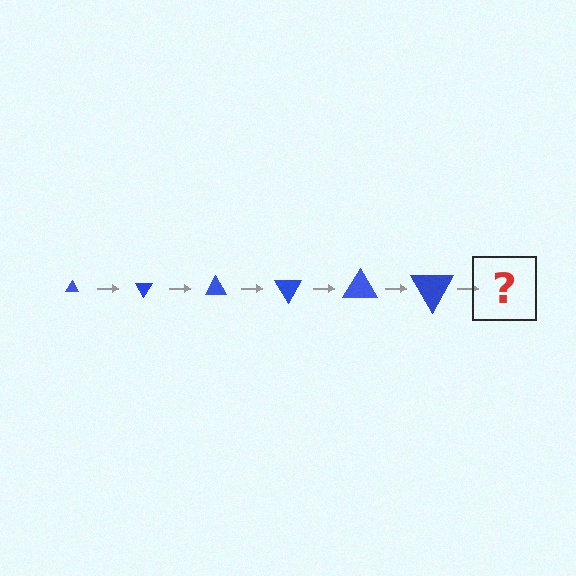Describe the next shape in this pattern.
It should be a triangle, larger than the previous one and rotated 360 degrees from the start.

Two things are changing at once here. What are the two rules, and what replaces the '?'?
The two rules are that the triangle grows larger each step and it rotates 60 degrees each step. The '?' should be a triangle, larger than the previous one and rotated 360 degrees from the start.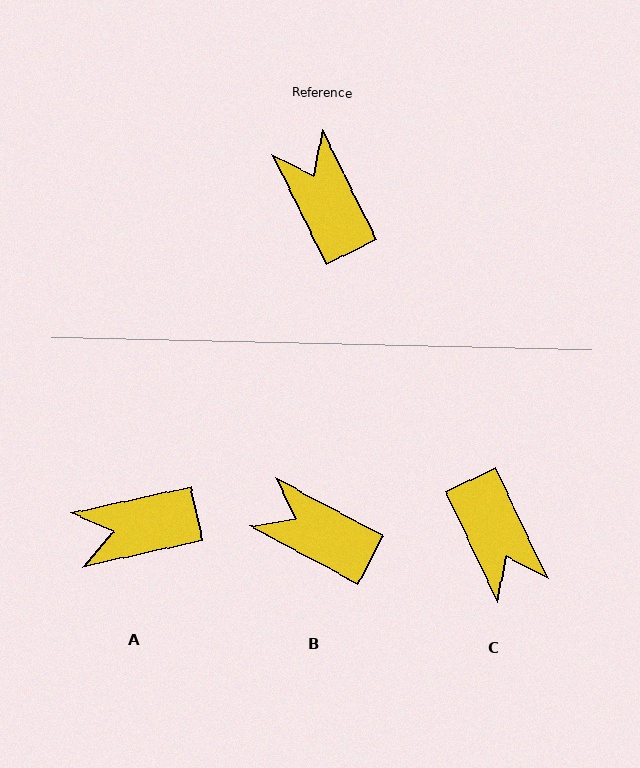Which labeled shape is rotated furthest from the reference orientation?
C, about 179 degrees away.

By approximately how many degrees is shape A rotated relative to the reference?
Approximately 76 degrees counter-clockwise.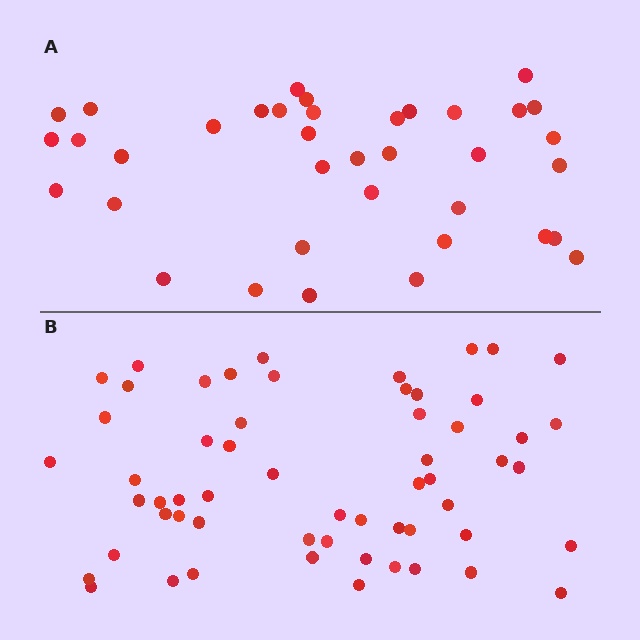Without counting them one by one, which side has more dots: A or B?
Region B (the bottom region) has more dots.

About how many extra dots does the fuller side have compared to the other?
Region B has approximately 20 more dots than region A.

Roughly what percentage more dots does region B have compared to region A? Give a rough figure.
About 55% more.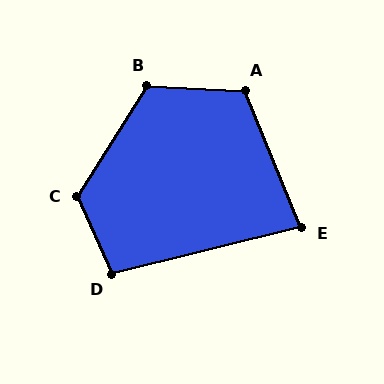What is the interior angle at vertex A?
Approximately 115 degrees (obtuse).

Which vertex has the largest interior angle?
C, at approximately 124 degrees.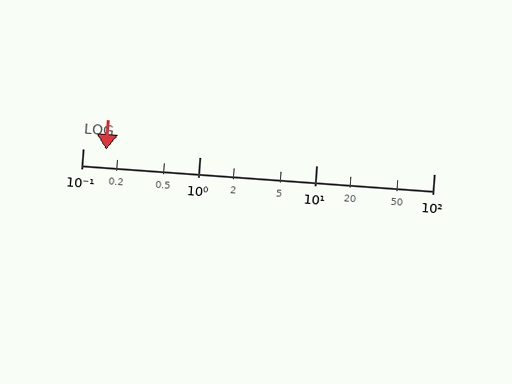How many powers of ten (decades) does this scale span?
The scale spans 3 decades, from 0.1 to 100.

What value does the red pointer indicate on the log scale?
The pointer indicates approximately 0.16.